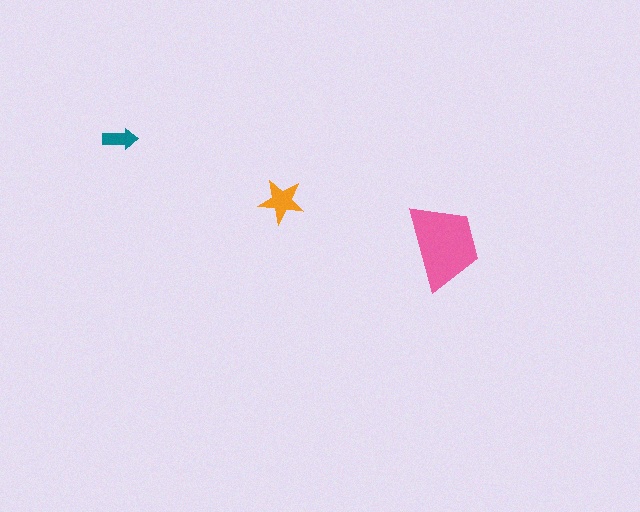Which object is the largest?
The pink trapezoid.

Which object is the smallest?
The teal arrow.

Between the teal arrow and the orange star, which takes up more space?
The orange star.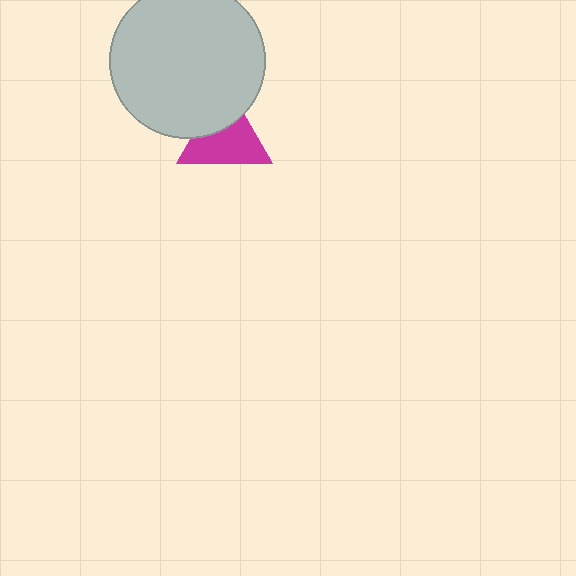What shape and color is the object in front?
The object in front is a light gray circle.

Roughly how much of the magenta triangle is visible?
About half of it is visible (roughly 65%).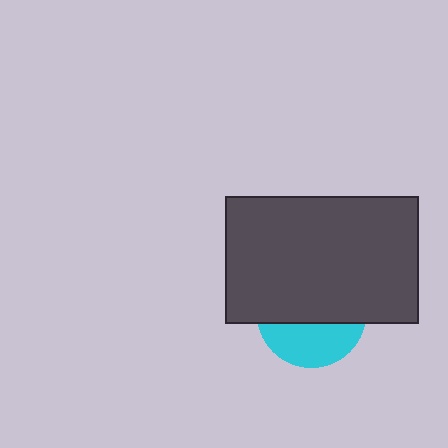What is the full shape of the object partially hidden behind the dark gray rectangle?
The partially hidden object is a cyan circle.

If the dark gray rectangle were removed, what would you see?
You would see the complete cyan circle.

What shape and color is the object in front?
The object in front is a dark gray rectangle.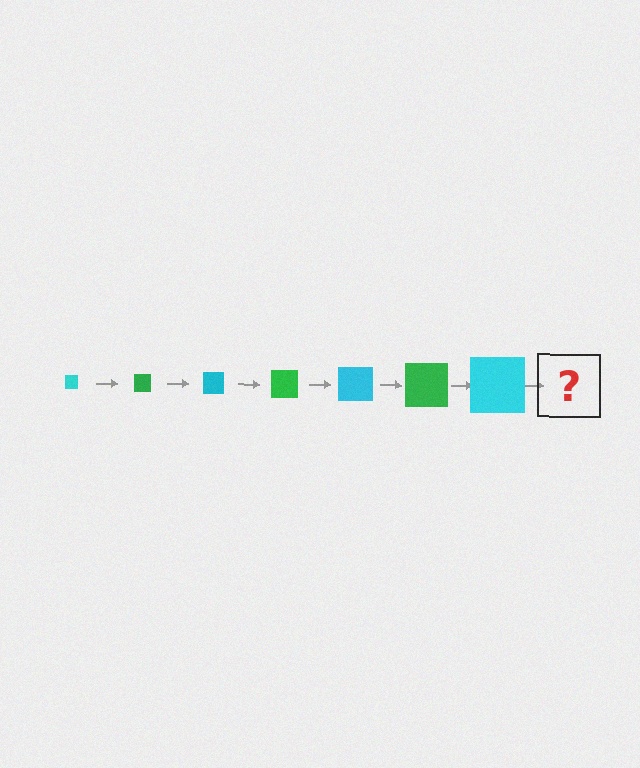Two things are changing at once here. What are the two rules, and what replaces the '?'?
The two rules are that the square grows larger each step and the color cycles through cyan and green. The '?' should be a green square, larger than the previous one.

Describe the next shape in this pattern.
It should be a green square, larger than the previous one.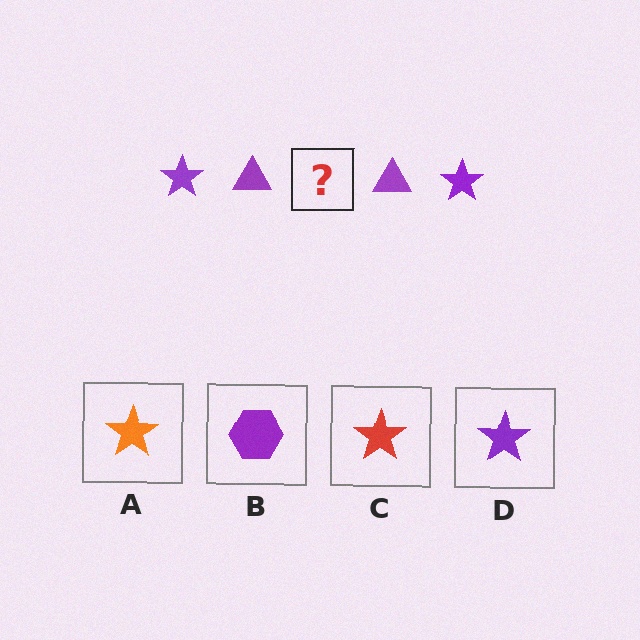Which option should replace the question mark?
Option D.